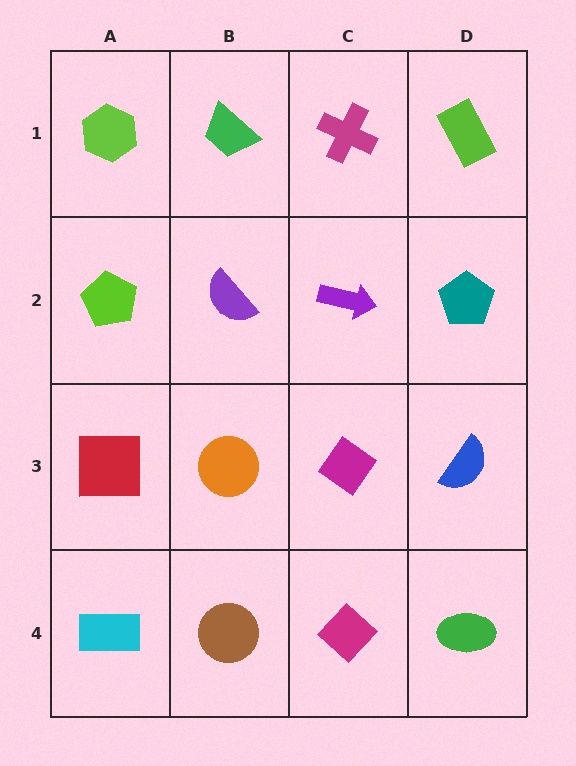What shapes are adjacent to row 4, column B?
An orange circle (row 3, column B), a cyan rectangle (row 4, column A), a magenta diamond (row 4, column C).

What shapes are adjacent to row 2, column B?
A green trapezoid (row 1, column B), an orange circle (row 3, column B), a lime pentagon (row 2, column A), a purple arrow (row 2, column C).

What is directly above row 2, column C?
A magenta cross.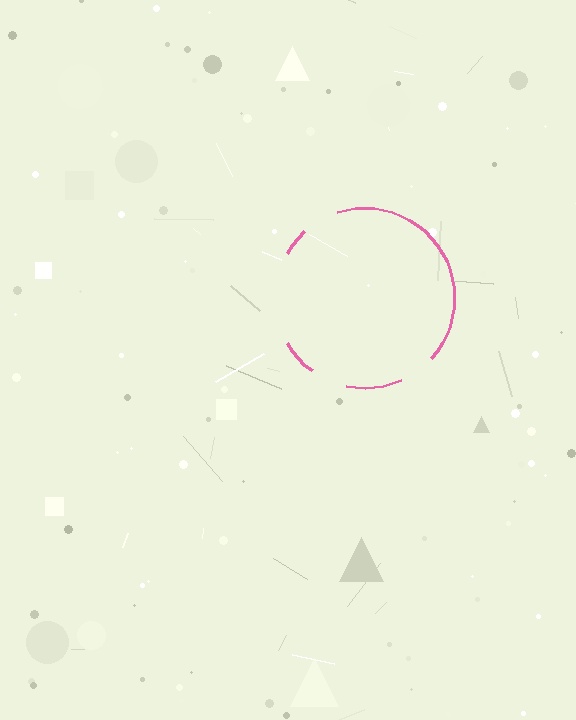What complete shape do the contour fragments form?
The contour fragments form a circle.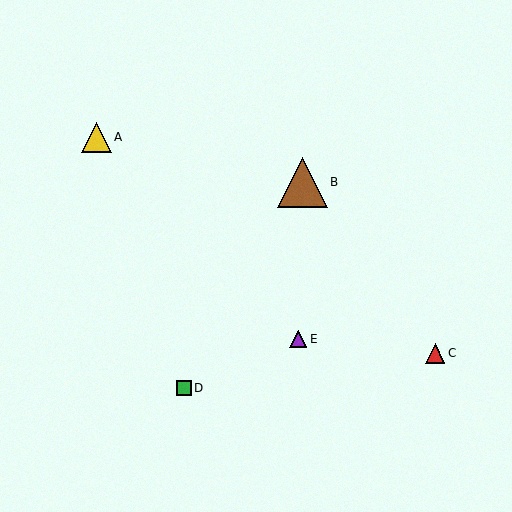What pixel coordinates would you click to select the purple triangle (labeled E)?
Click at (298, 339) to select the purple triangle E.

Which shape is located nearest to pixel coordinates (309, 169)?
The brown triangle (labeled B) at (303, 182) is nearest to that location.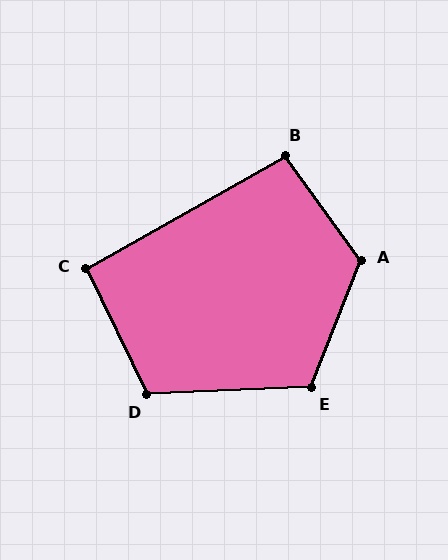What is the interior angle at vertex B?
Approximately 96 degrees (obtuse).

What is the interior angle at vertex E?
Approximately 114 degrees (obtuse).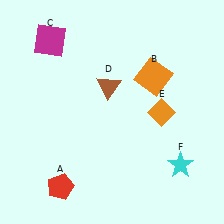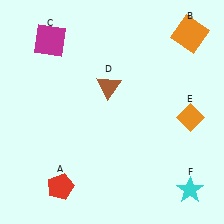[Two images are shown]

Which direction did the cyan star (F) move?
The cyan star (F) moved down.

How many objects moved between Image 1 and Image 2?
3 objects moved between the two images.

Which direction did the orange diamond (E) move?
The orange diamond (E) moved right.